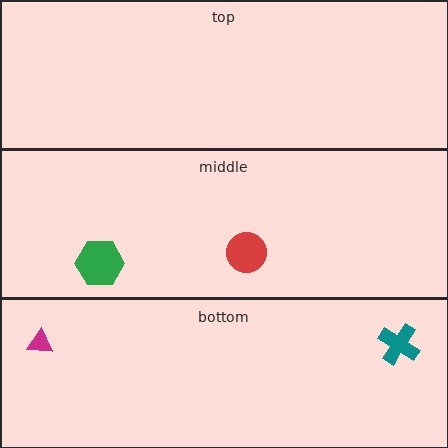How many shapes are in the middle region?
2.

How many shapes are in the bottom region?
2.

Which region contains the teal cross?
The bottom region.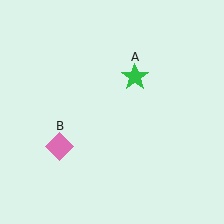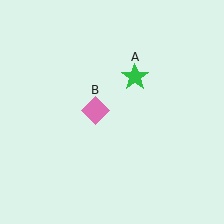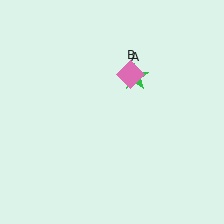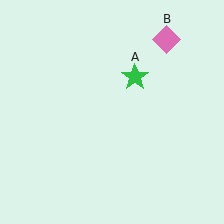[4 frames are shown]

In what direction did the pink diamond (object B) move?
The pink diamond (object B) moved up and to the right.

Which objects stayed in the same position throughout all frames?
Green star (object A) remained stationary.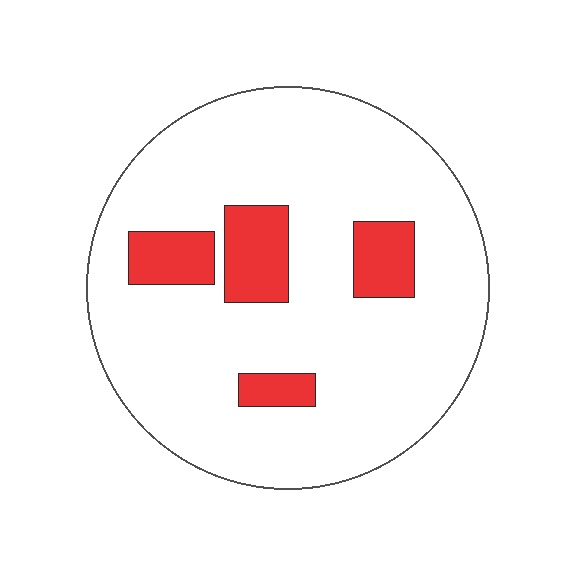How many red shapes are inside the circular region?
4.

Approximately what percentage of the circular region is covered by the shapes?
Approximately 15%.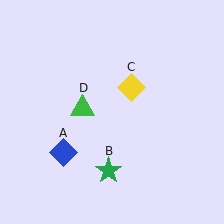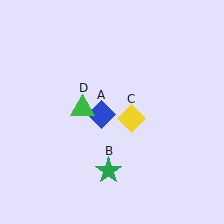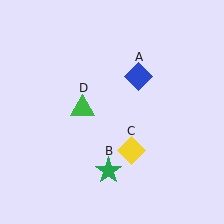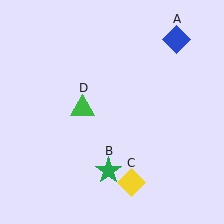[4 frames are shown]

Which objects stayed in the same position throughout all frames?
Green star (object B) and green triangle (object D) remained stationary.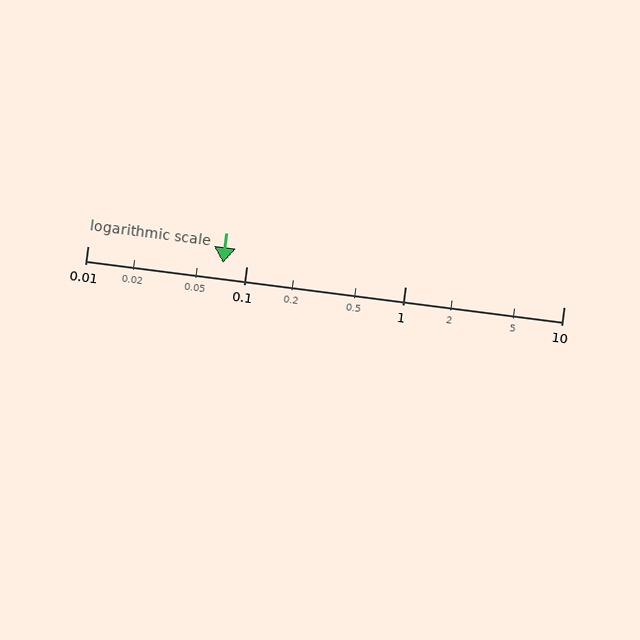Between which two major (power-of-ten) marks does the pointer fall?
The pointer is between 0.01 and 0.1.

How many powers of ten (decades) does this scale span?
The scale spans 3 decades, from 0.01 to 10.